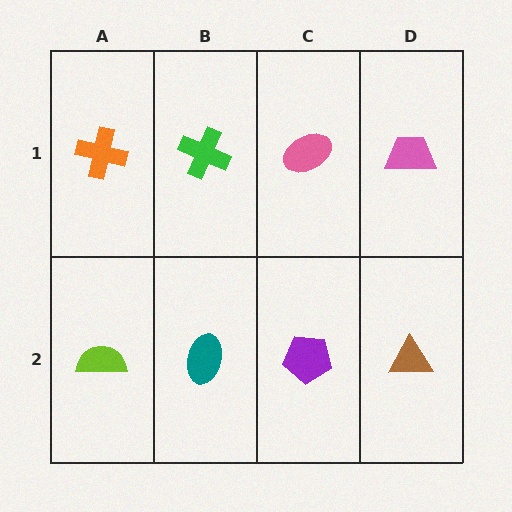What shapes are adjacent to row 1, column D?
A brown triangle (row 2, column D), a pink ellipse (row 1, column C).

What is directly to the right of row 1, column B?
A pink ellipse.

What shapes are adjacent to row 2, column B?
A green cross (row 1, column B), a lime semicircle (row 2, column A), a purple pentagon (row 2, column C).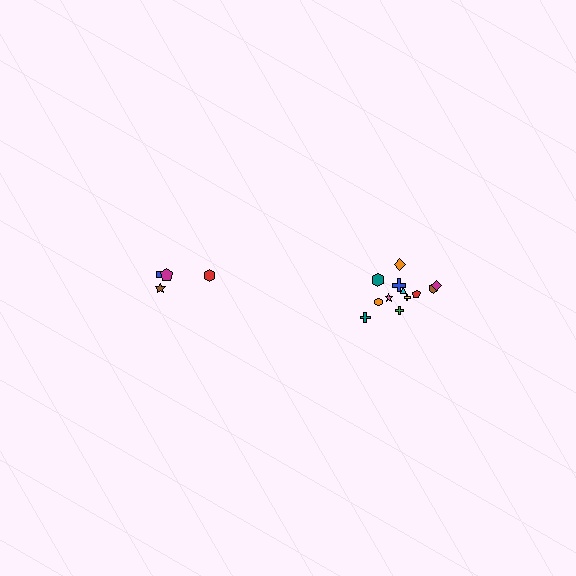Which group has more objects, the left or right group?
The right group.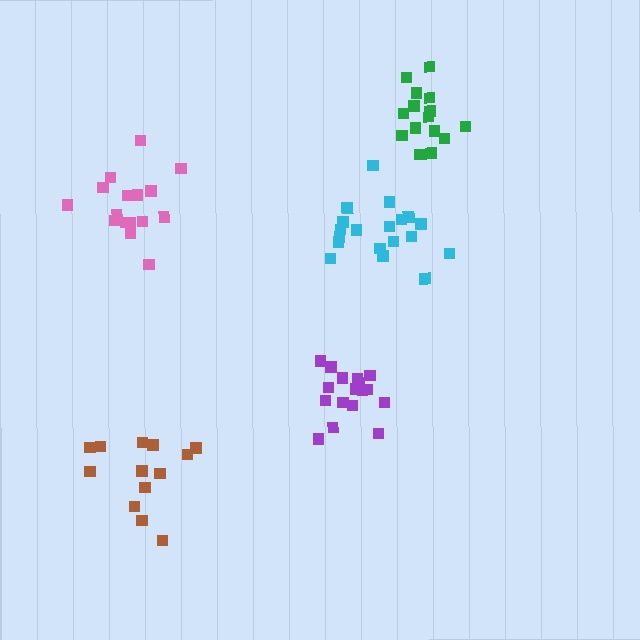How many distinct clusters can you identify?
There are 5 distinct clusters.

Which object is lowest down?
The brown cluster is bottommost.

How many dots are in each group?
Group 1: 19 dots, Group 2: 16 dots, Group 3: 15 dots, Group 4: 17 dots, Group 5: 13 dots (80 total).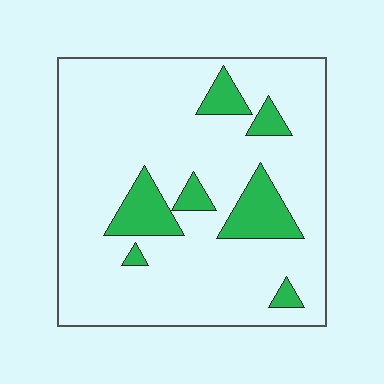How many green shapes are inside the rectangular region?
7.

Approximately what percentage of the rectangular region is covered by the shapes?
Approximately 15%.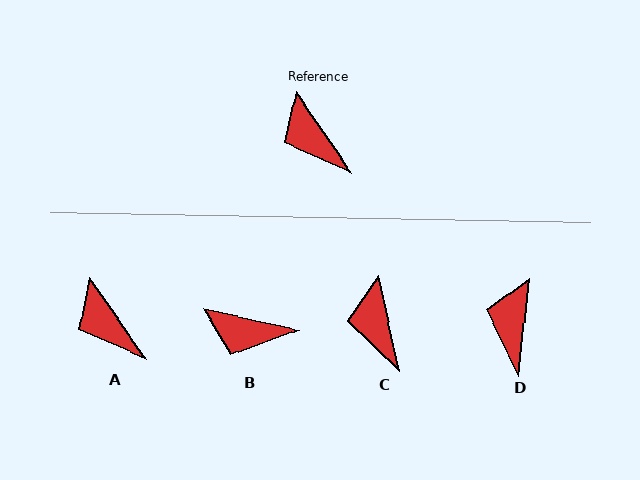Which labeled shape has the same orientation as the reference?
A.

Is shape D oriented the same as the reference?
No, it is off by about 41 degrees.